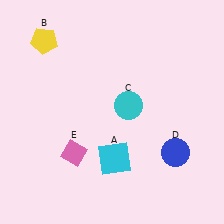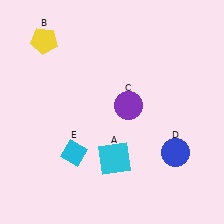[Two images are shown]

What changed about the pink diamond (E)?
In Image 1, E is pink. In Image 2, it changed to cyan.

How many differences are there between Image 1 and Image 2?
There are 2 differences between the two images.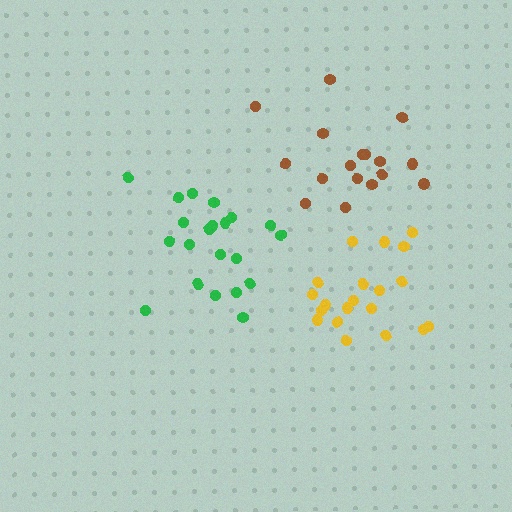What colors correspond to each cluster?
The clusters are colored: brown, green, yellow.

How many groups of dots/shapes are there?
There are 3 groups.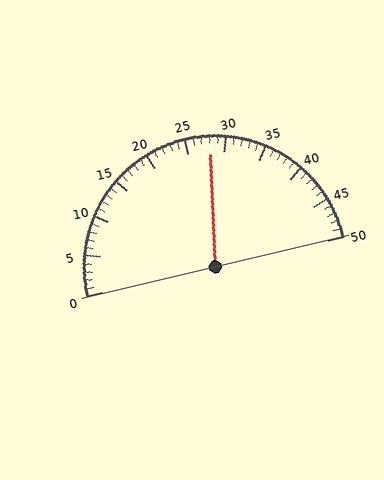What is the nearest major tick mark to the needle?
The nearest major tick mark is 30.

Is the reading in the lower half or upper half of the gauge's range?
The reading is in the upper half of the range (0 to 50).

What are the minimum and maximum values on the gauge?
The gauge ranges from 0 to 50.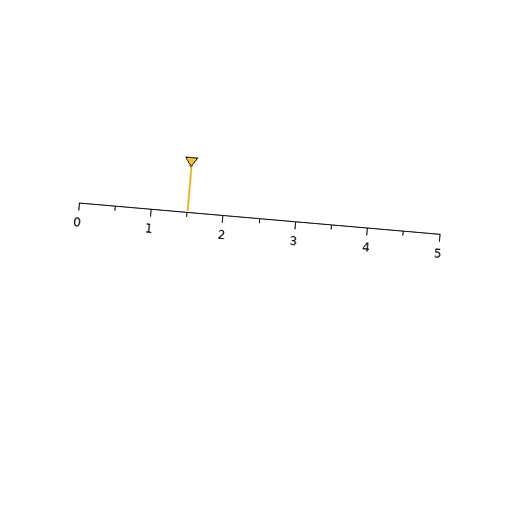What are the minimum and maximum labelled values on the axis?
The axis runs from 0 to 5.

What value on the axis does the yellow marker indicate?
The marker indicates approximately 1.5.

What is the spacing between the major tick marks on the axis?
The major ticks are spaced 1 apart.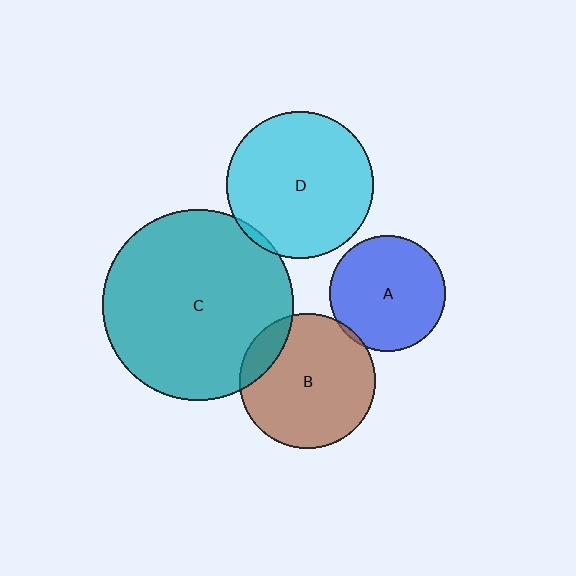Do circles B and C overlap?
Yes.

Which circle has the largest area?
Circle C (teal).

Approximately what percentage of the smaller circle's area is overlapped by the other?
Approximately 15%.